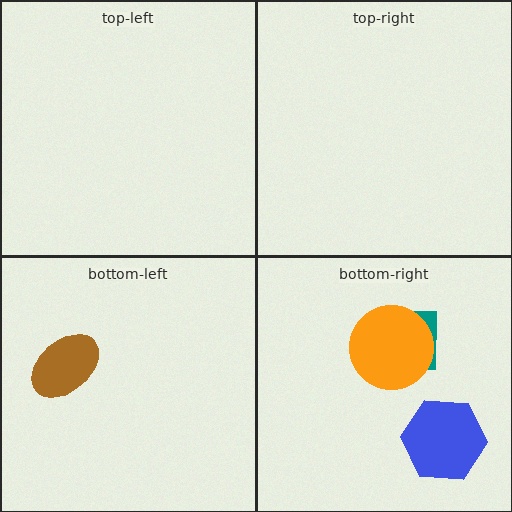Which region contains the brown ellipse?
The bottom-left region.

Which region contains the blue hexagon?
The bottom-right region.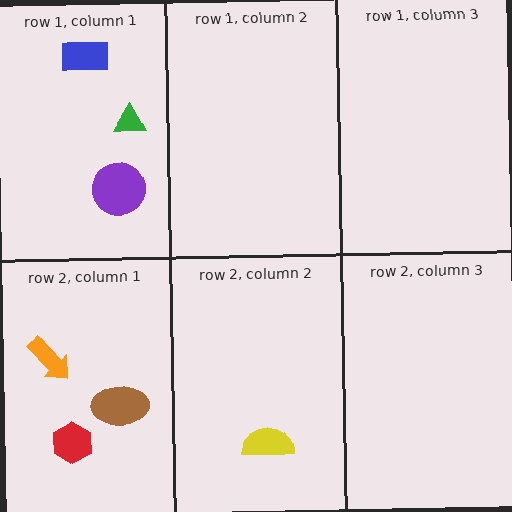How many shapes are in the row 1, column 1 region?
3.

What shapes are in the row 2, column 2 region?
The yellow semicircle.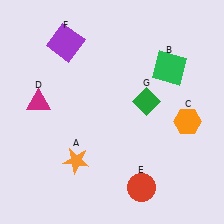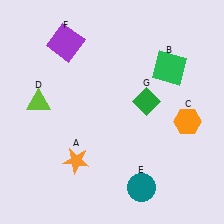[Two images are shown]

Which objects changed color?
D changed from magenta to lime. E changed from red to teal.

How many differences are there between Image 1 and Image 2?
There are 2 differences between the two images.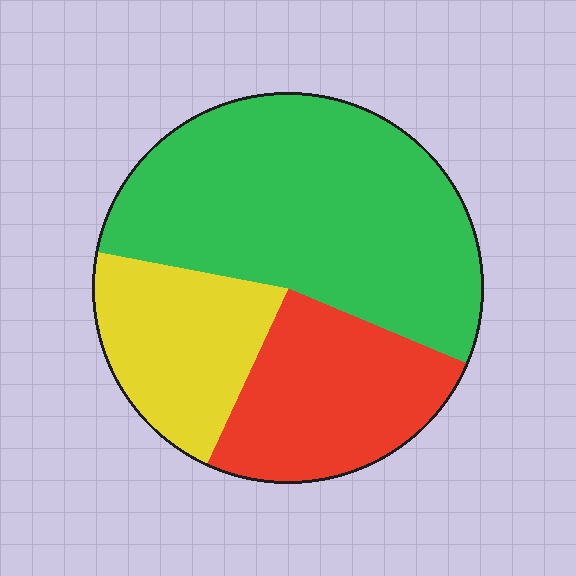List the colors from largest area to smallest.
From largest to smallest: green, red, yellow.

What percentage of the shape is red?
Red takes up between a quarter and a half of the shape.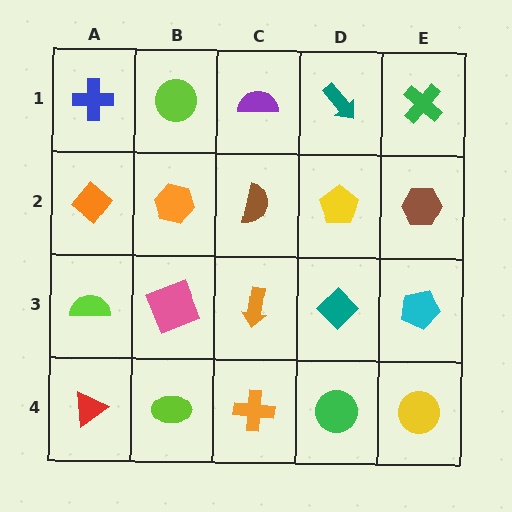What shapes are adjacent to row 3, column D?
A yellow pentagon (row 2, column D), a green circle (row 4, column D), an orange arrow (row 3, column C), a cyan pentagon (row 3, column E).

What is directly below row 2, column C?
An orange arrow.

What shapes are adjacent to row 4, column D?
A teal diamond (row 3, column D), an orange cross (row 4, column C), a yellow circle (row 4, column E).